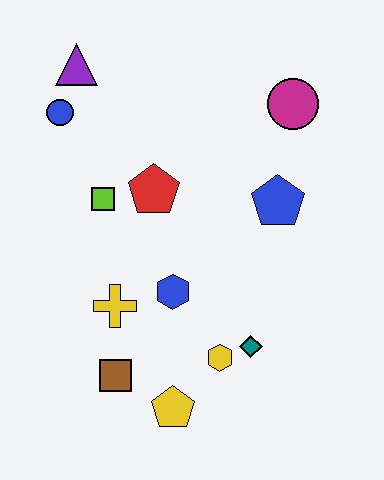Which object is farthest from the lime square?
The yellow pentagon is farthest from the lime square.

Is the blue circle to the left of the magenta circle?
Yes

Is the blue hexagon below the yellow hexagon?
No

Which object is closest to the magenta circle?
The blue pentagon is closest to the magenta circle.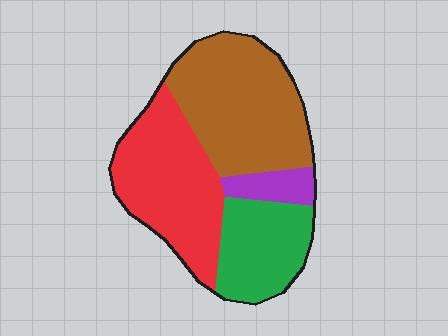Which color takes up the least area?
Purple, at roughly 5%.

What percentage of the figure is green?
Green covers roughly 20% of the figure.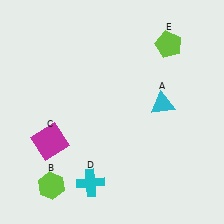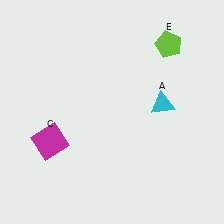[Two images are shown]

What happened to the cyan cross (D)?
The cyan cross (D) was removed in Image 2. It was in the bottom-left area of Image 1.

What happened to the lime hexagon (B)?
The lime hexagon (B) was removed in Image 2. It was in the bottom-left area of Image 1.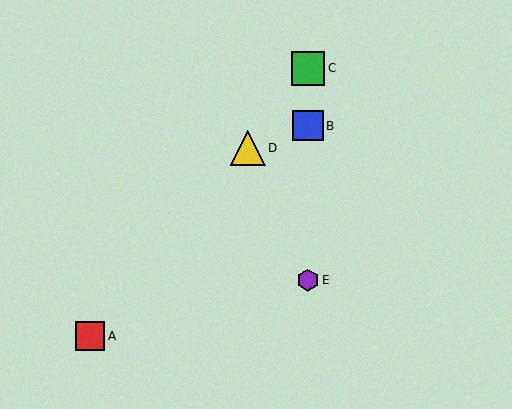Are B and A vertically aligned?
No, B is at x≈308 and A is at x≈90.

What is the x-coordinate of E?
Object E is at x≈308.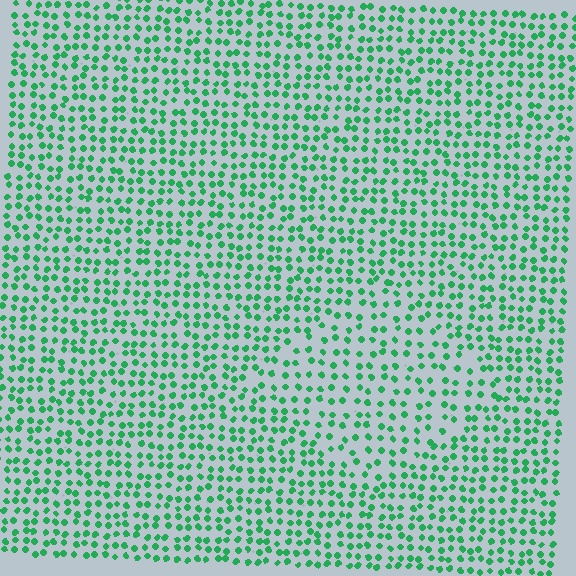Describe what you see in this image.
The image contains small green elements arranged at two different densities. A diamond-shaped region is visible where the elements are less densely packed than the surrounding area.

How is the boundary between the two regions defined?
The boundary is defined by a change in element density (approximately 1.5x ratio). All elements are the same color, size, and shape.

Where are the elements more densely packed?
The elements are more densely packed outside the diamond boundary.